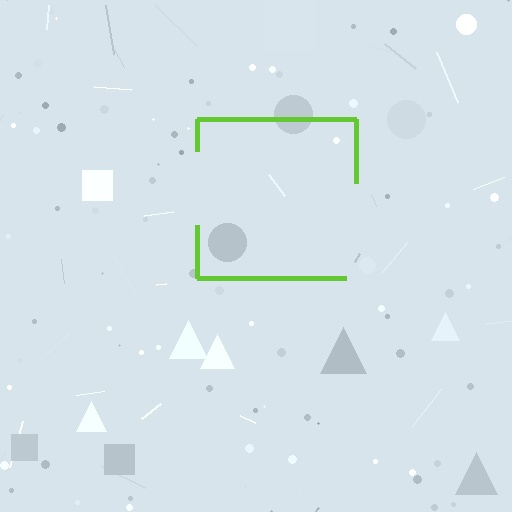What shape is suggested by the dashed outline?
The dashed outline suggests a square.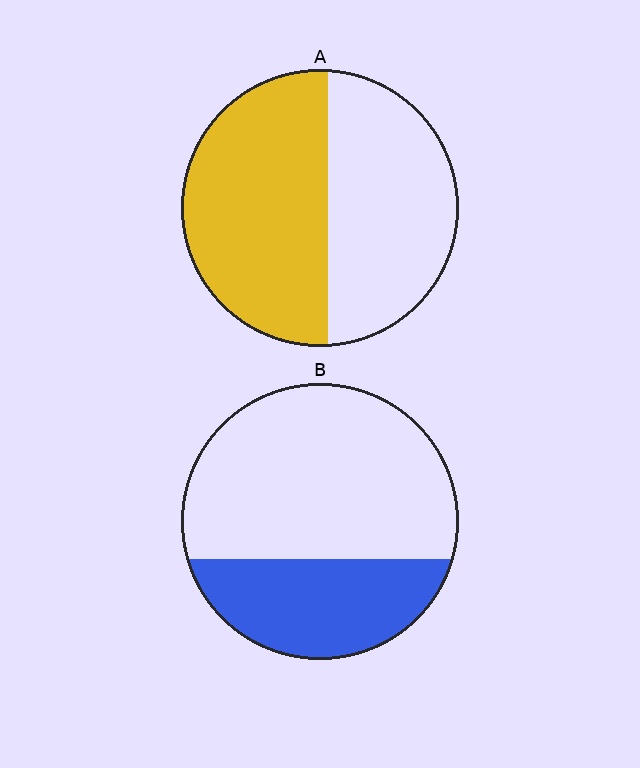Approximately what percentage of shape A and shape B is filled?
A is approximately 55% and B is approximately 35%.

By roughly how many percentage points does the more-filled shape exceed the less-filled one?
By roughly 20 percentage points (A over B).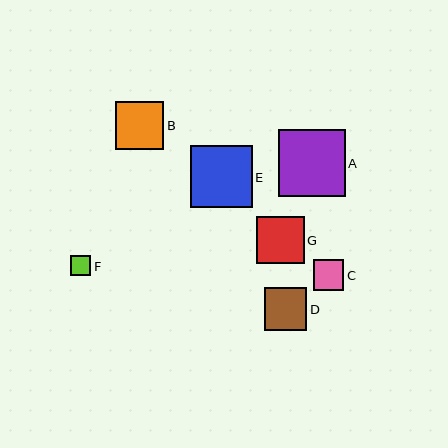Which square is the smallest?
Square F is the smallest with a size of approximately 20 pixels.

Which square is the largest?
Square A is the largest with a size of approximately 67 pixels.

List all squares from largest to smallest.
From largest to smallest: A, E, B, G, D, C, F.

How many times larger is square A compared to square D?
Square A is approximately 1.6 times the size of square D.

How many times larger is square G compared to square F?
Square G is approximately 2.4 times the size of square F.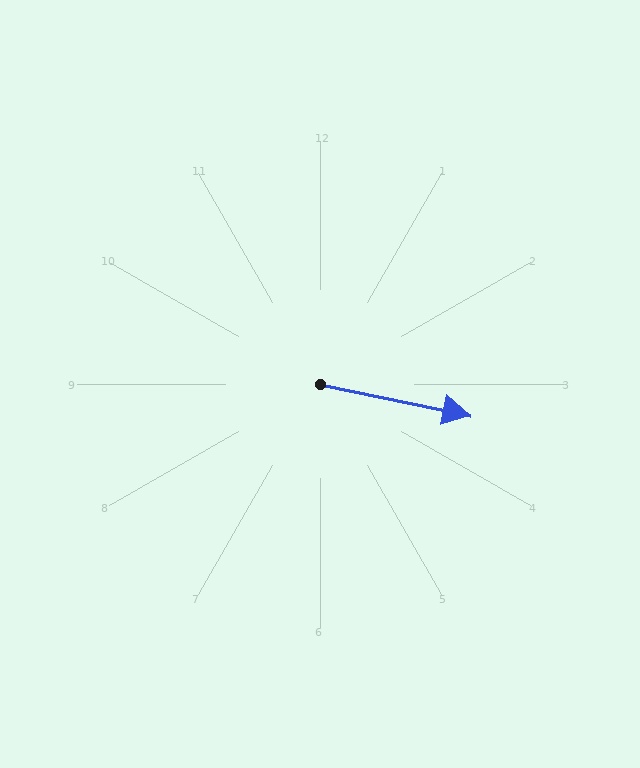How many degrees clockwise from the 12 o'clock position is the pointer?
Approximately 102 degrees.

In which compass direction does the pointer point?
East.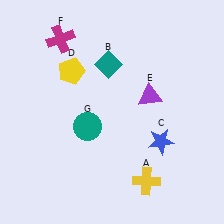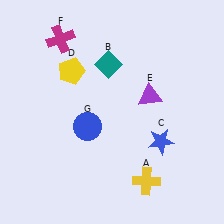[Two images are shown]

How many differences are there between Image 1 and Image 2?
There is 1 difference between the two images.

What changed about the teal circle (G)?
In Image 1, G is teal. In Image 2, it changed to blue.